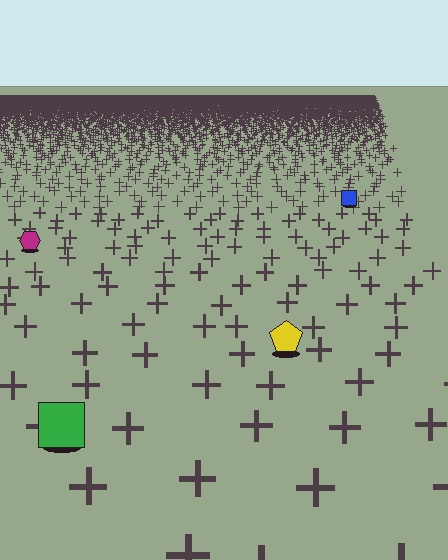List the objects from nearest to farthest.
From nearest to farthest: the green square, the yellow pentagon, the magenta hexagon, the blue square.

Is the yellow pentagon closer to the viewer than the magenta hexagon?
Yes. The yellow pentagon is closer — you can tell from the texture gradient: the ground texture is coarser near it.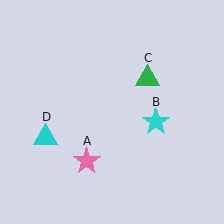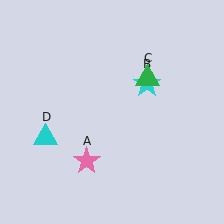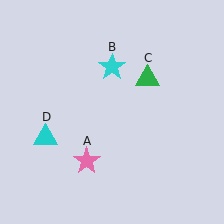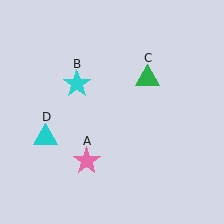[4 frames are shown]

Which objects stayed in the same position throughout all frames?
Pink star (object A) and green triangle (object C) and cyan triangle (object D) remained stationary.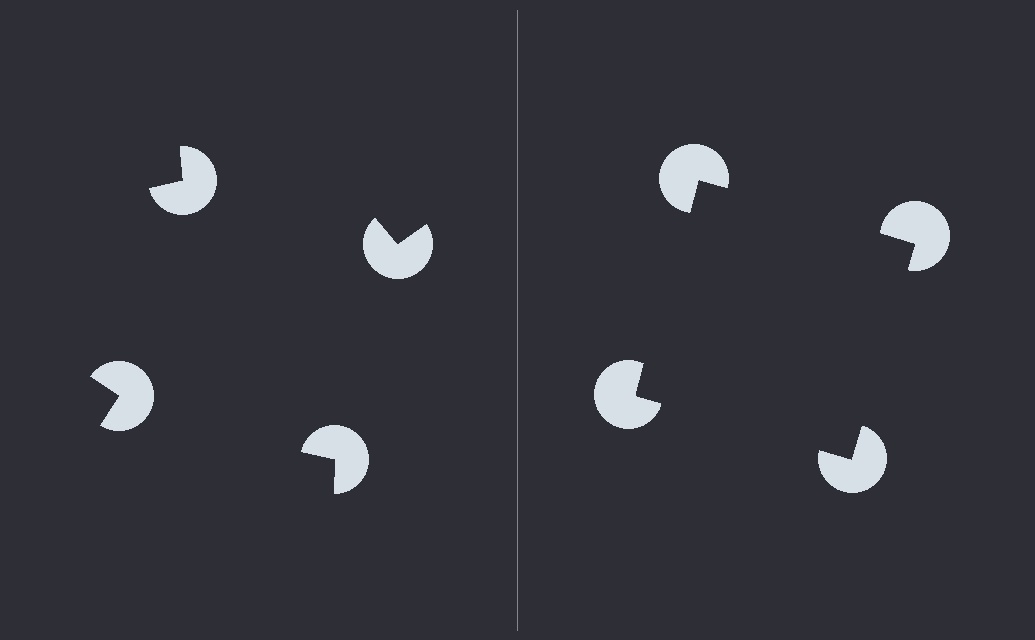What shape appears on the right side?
An illusory square.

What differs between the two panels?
The pac-man discs are positioned identically on both sides; only the wedge orientations differ. On the right they align to a square; on the left they are misaligned.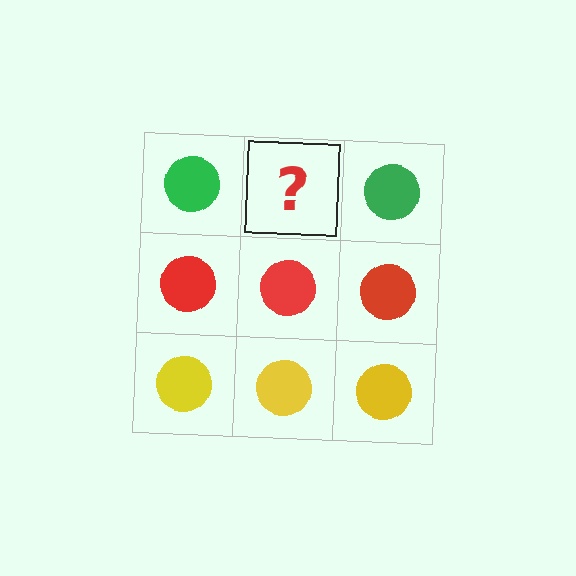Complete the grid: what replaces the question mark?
The question mark should be replaced with a green circle.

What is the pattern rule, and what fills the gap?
The rule is that each row has a consistent color. The gap should be filled with a green circle.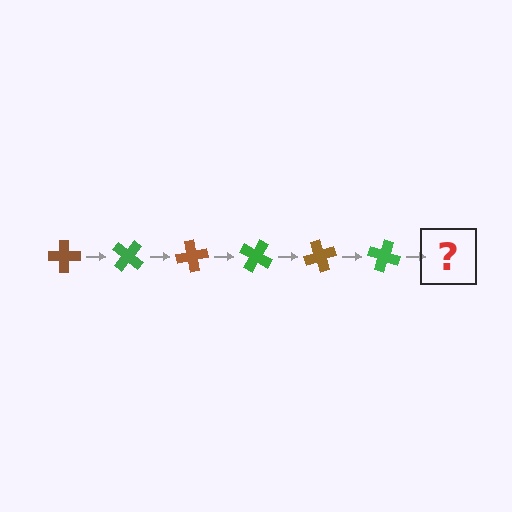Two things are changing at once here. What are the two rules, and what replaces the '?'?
The two rules are that it rotates 40 degrees each step and the color cycles through brown and green. The '?' should be a brown cross, rotated 240 degrees from the start.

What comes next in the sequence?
The next element should be a brown cross, rotated 240 degrees from the start.